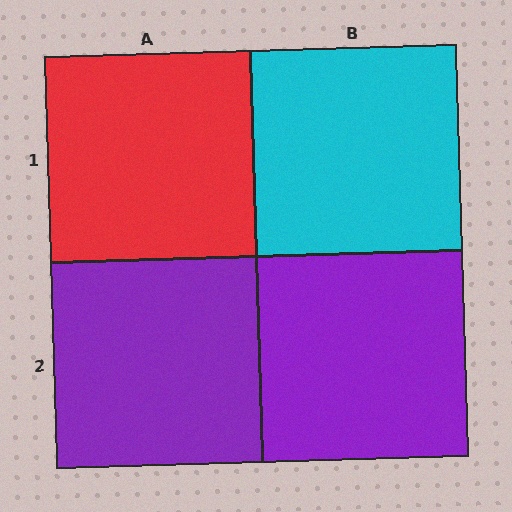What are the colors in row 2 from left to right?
Purple, purple.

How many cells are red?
1 cell is red.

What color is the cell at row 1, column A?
Red.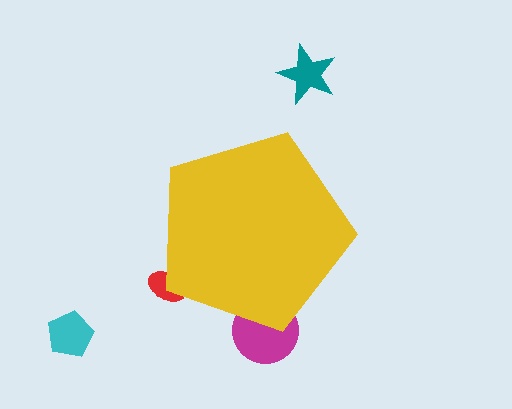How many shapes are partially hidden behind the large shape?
2 shapes are partially hidden.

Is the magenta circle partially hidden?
Yes, the magenta circle is partially hidden behind the yellow pentagon.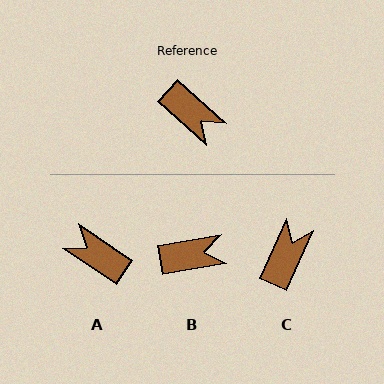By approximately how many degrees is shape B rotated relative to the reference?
Approximately 51 degrees counter-clockwise.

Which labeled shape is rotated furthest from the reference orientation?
A, about 173 degrees away.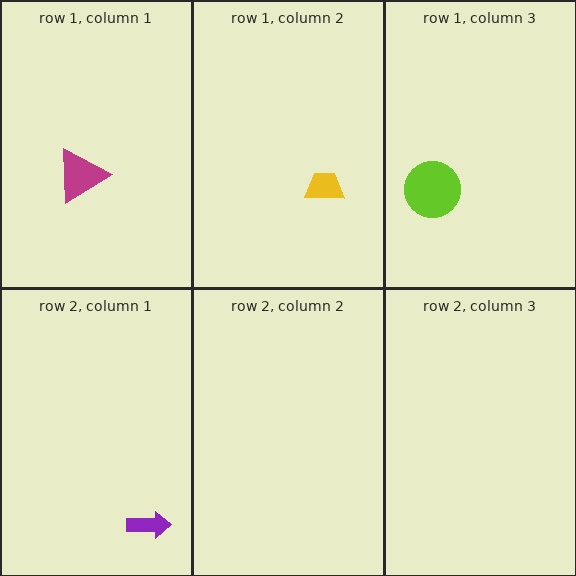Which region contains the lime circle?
The row 1, column 3 region.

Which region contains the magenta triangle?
The row 1, column 1 region.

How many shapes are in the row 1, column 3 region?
1.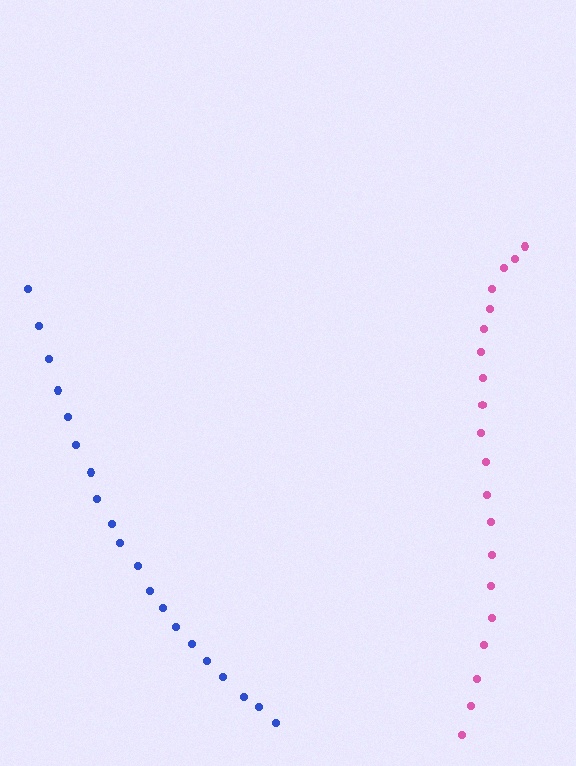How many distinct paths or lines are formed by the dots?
There are 2 distinct paths.